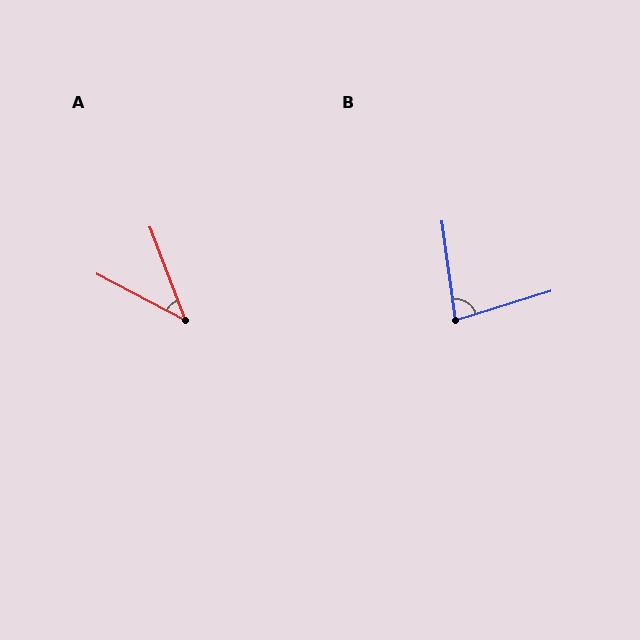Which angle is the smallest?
A, at approximately 41 degrees.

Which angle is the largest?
B, at approximately 81 degrees.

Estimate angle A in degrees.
Approximately 41 degrees.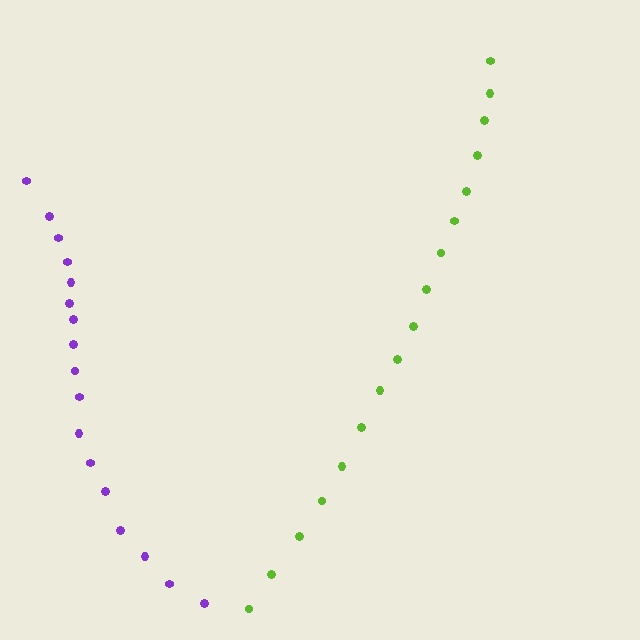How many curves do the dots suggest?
There are 2 distinct paths.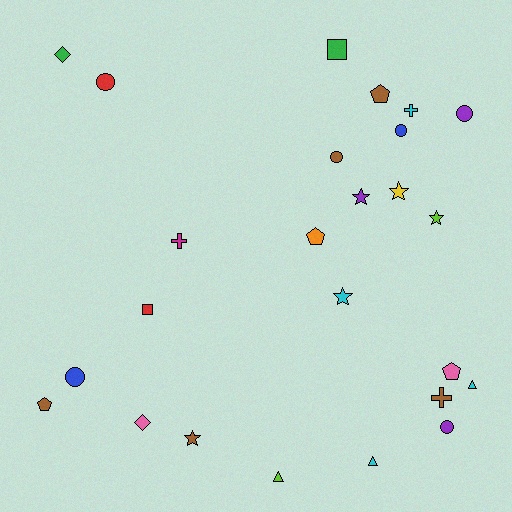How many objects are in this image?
There are 25 objects.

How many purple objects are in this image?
There are 3 purple objects.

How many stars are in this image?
There are 5 stars.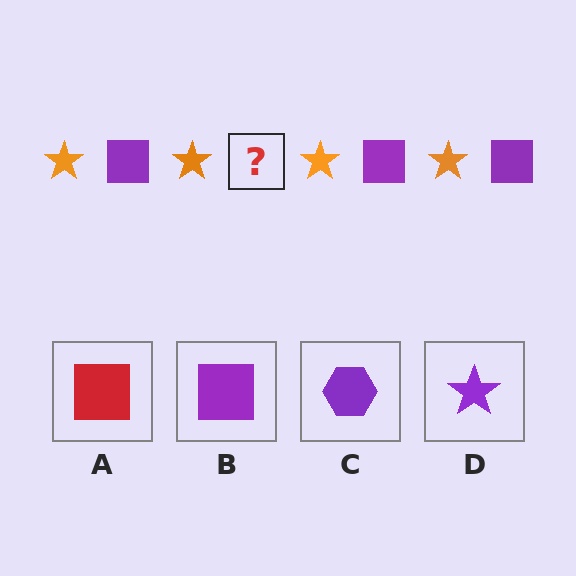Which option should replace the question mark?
Option B.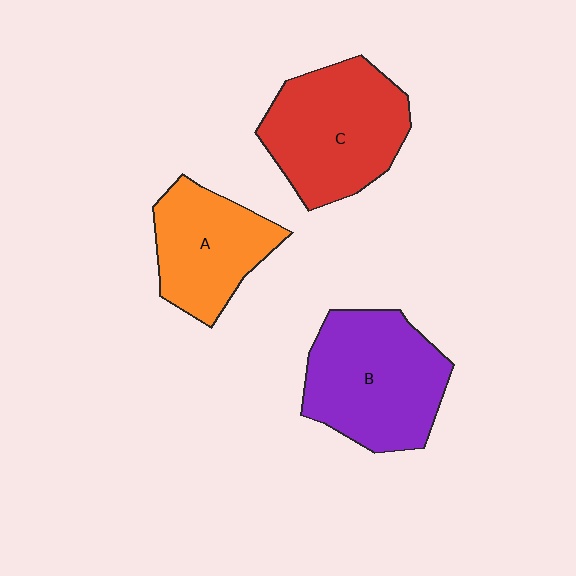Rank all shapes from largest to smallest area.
From largest to smallest: B (purple), C (red), A (orange).